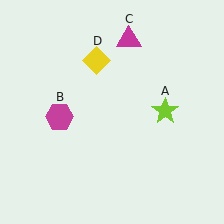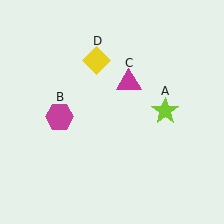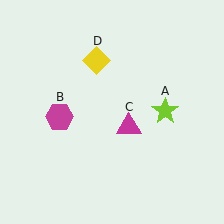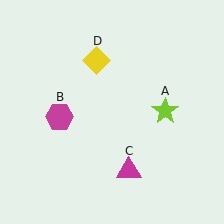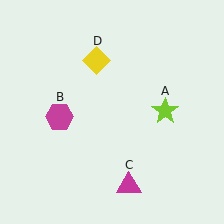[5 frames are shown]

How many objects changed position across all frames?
1 object changed position: magenta triangle (object C).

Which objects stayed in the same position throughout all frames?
Lime star (object A) and magenta hexagon (object B) and yellow diamond (object D) remained stationary.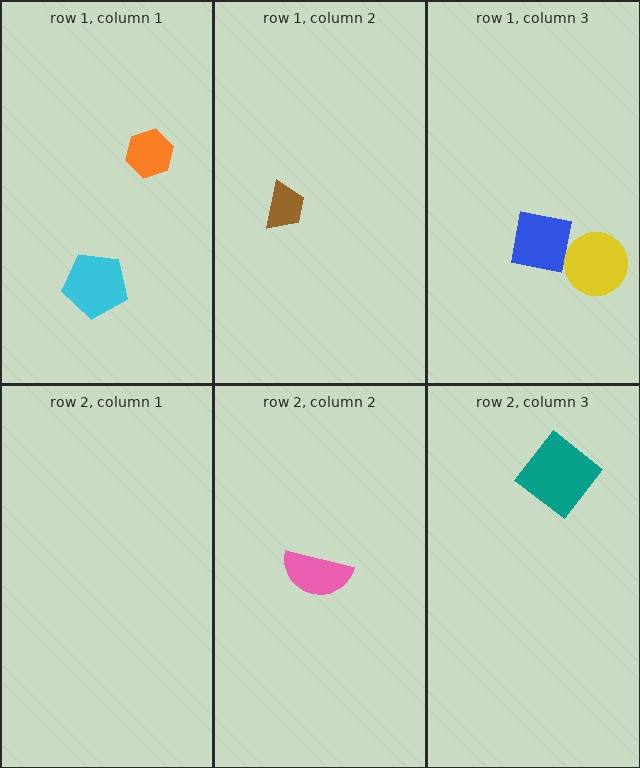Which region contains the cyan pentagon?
The row 1, column 1 region.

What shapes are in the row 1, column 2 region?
The brown trapezoid.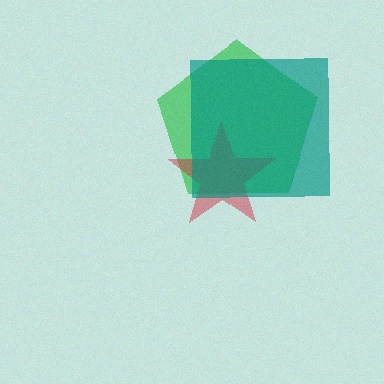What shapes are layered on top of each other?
The layered shapes are: a green pentagon, a red star, a teal square.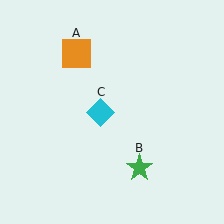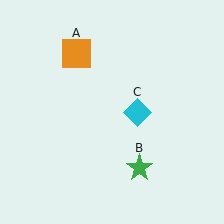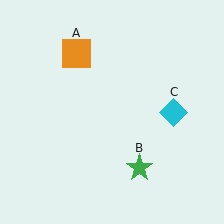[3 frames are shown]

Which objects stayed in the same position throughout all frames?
Orange square (object A) and green star (object B) remained stationary.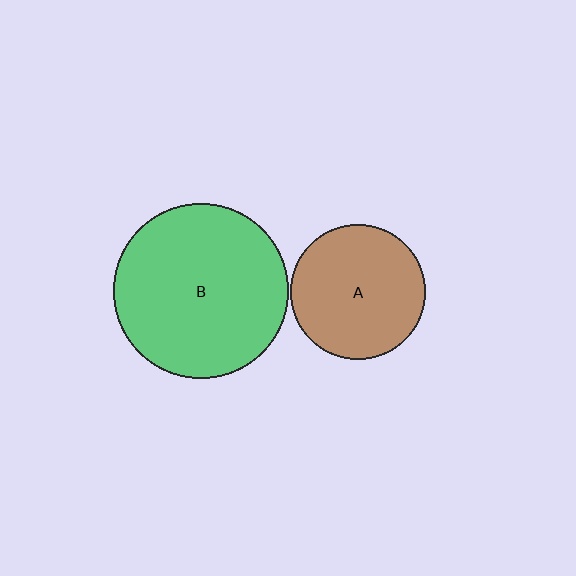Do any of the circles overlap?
No, none of the circles overlap.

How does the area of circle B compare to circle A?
Approximately 1.7 times.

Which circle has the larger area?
Circle B (green).